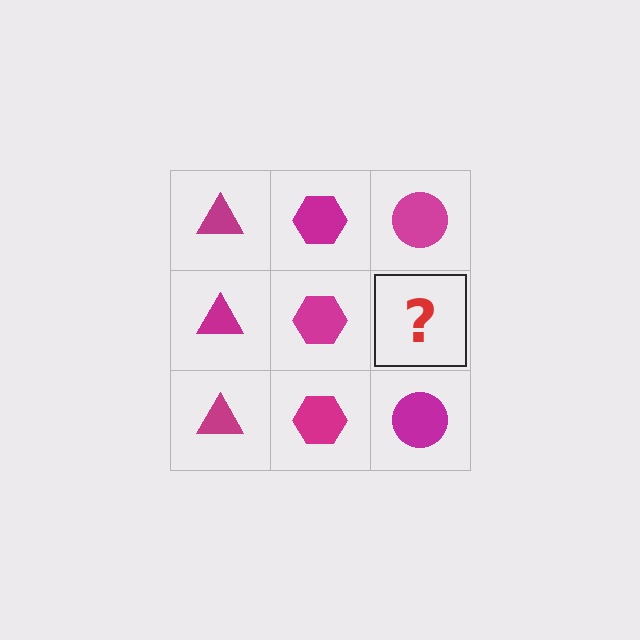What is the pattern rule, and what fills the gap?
The rule is that each column has a consistent shape. The gap should be filled with a magenta circle.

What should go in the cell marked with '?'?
The missing cell should contain a magenta circle.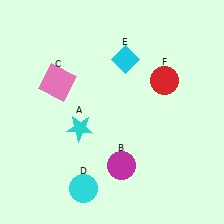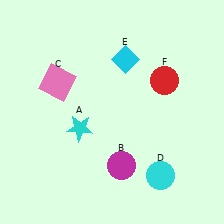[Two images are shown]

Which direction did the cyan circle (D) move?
The cyan circle (D) moved right.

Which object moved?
The cyan circle (D) moved right.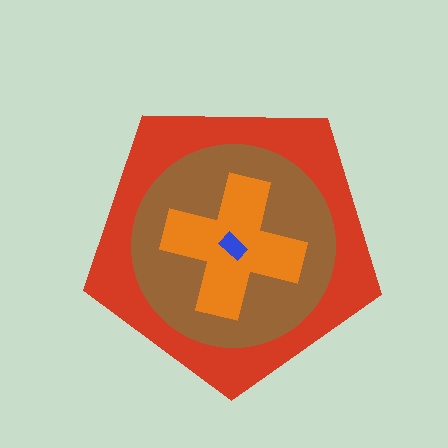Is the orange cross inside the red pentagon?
Yes.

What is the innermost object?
The blue rectangle.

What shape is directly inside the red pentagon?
The brown circle.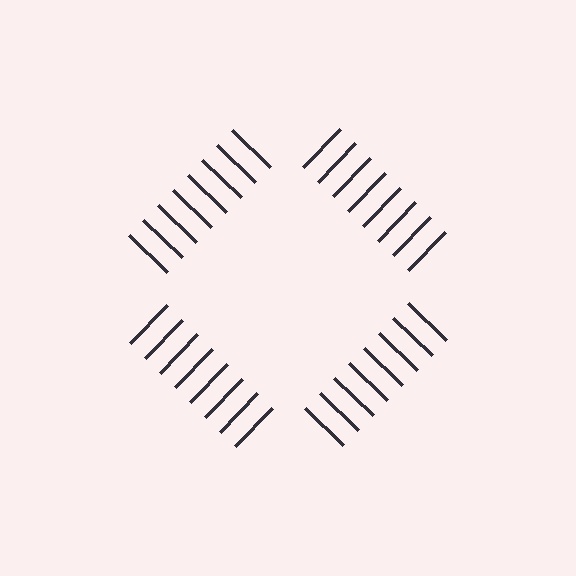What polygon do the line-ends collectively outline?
An illusory square — the line segments terminate on its edges but no continuous stroke is drawn.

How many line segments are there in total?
32 — 8 along each of the 4 edges.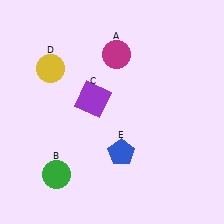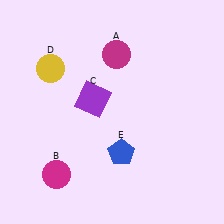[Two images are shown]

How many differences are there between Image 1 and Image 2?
There is 1 difference between the two images.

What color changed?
The circle (B) changed from green in Image 1 to magenta in Image 2.